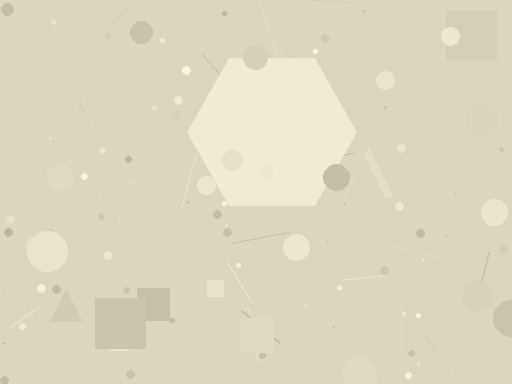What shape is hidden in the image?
A hexagon is hidden in the image.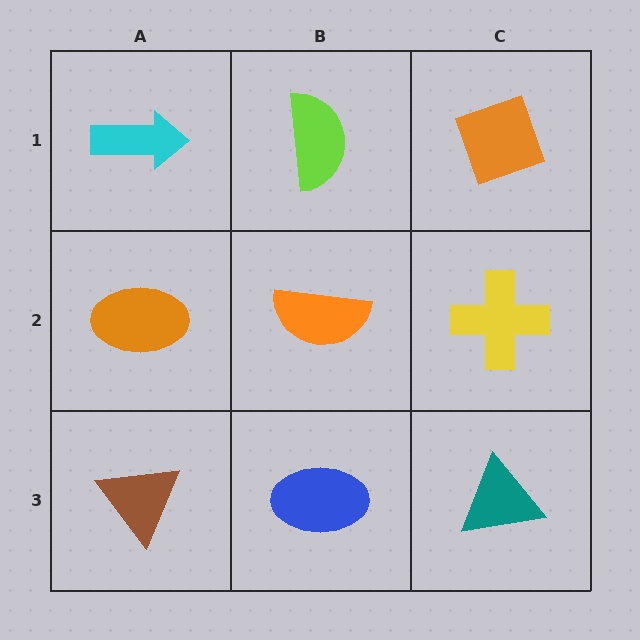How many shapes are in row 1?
3 shapes.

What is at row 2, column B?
An orange semicircle.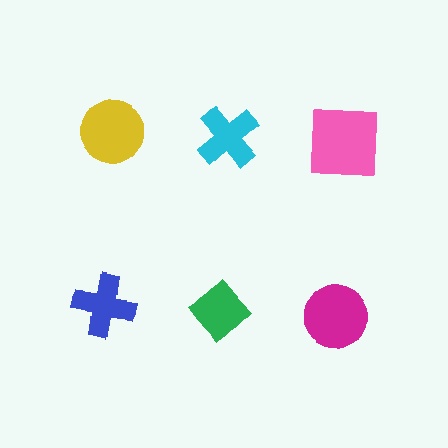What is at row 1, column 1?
A yellow circle.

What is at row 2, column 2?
A green diamond.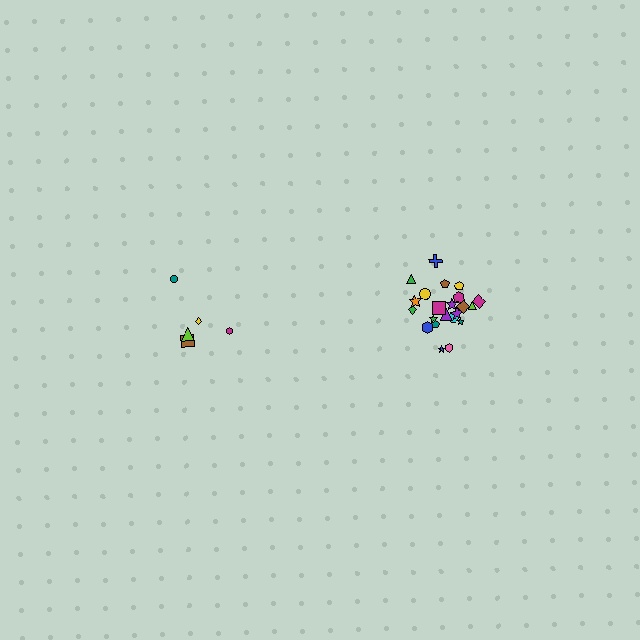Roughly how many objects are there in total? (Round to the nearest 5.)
Roughly 25 objects in total.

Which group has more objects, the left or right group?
The right group.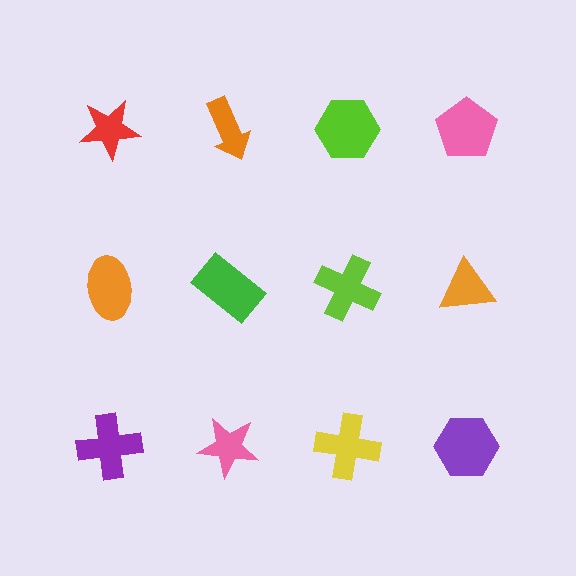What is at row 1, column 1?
A red star.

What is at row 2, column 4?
An orange triangle.